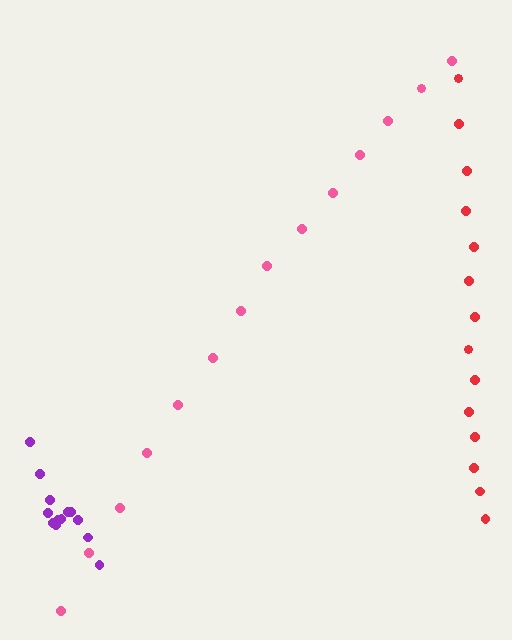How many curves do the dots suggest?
There are 3 distinct paths.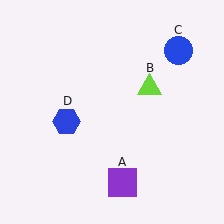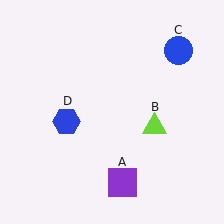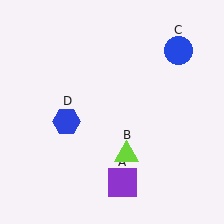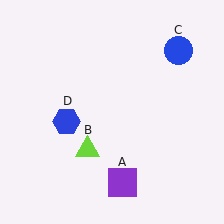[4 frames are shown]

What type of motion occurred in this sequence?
The lime triangle (object B) rotated clockwise around the center of the scene.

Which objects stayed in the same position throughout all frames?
Purple square (object A) and blue circle (object C) and blue hexagon (object D) remained stationary.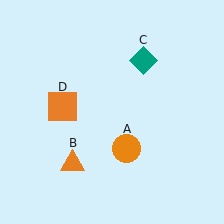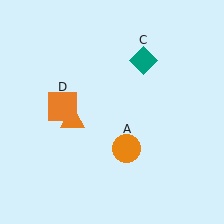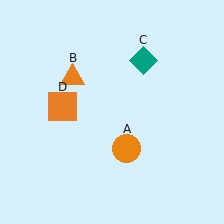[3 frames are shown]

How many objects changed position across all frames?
1 object changed position: orange triangle (object B).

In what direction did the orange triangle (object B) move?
The orange triangle (object B) moved up.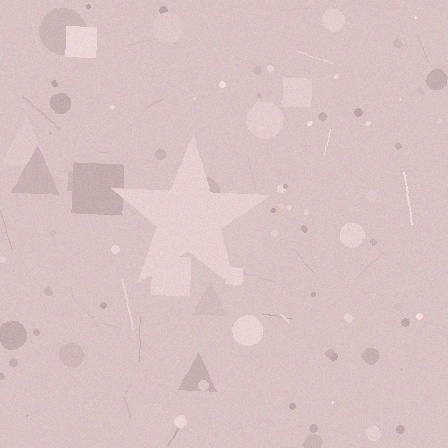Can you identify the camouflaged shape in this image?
The camouflaged shape is a star.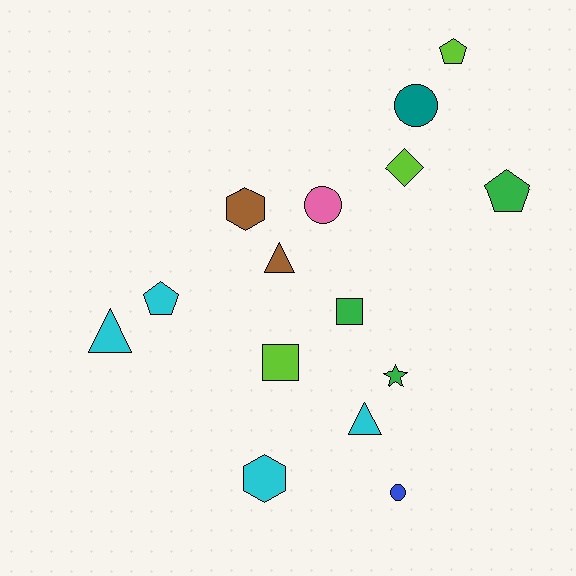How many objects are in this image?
There are 15 objects.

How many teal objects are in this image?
There is 1 teal object.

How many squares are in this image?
There are 2 squares.